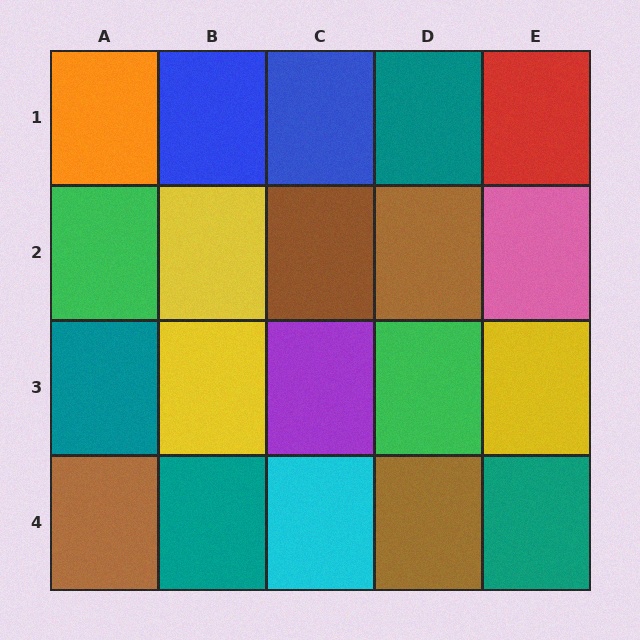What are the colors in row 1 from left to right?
Orange, blue, blue, teal, red.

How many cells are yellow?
3 cells are yellow.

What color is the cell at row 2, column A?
Green.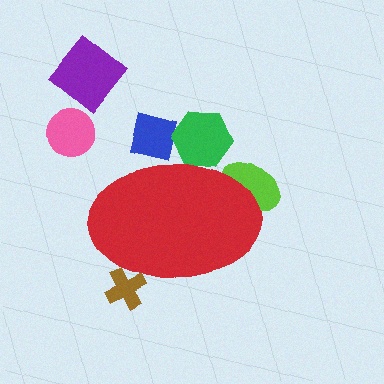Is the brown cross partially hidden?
Yes, the brown cross is partially hidden behind the red ellipse.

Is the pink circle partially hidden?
No, the pink circle is fully visible.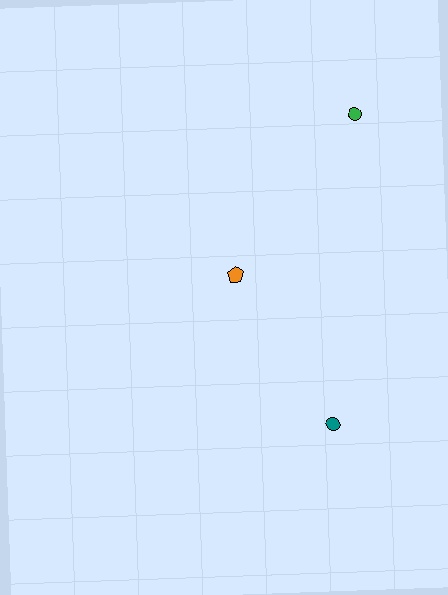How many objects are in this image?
There are 3 objects.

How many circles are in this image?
There are 2 circles.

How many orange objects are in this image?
There is 1 orange object.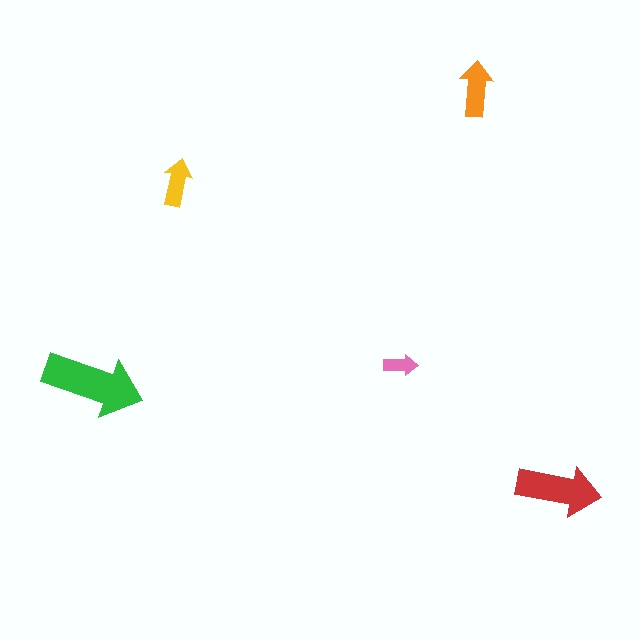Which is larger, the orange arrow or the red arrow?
The red one.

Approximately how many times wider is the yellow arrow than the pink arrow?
About 1.5 times wider.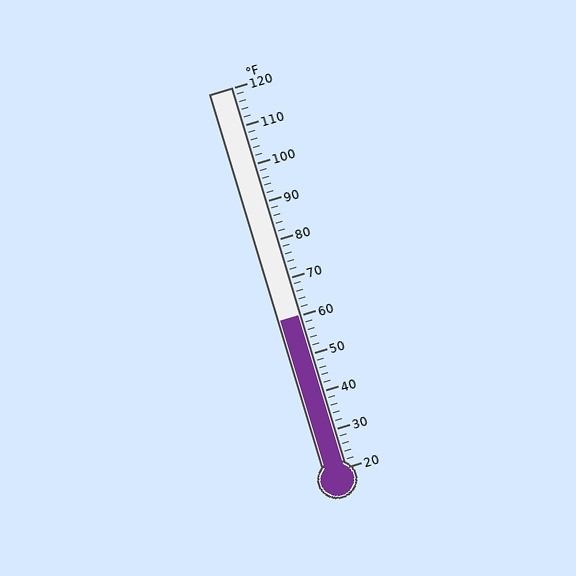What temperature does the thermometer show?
The thermometer shows approximately 60°F.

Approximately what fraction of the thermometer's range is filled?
The thermometer is filled to approximately 40% of its range.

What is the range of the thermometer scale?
The thermometer scale ranges from 20°F to 120°F.